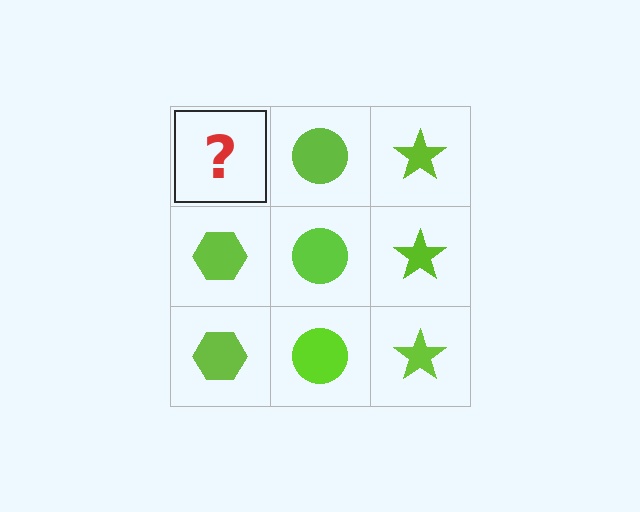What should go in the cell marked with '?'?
The missing cell should contain a lime hexagon.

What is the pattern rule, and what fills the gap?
The rule is that each column has a consistent shape. The gap should be filled with a lime hexagon.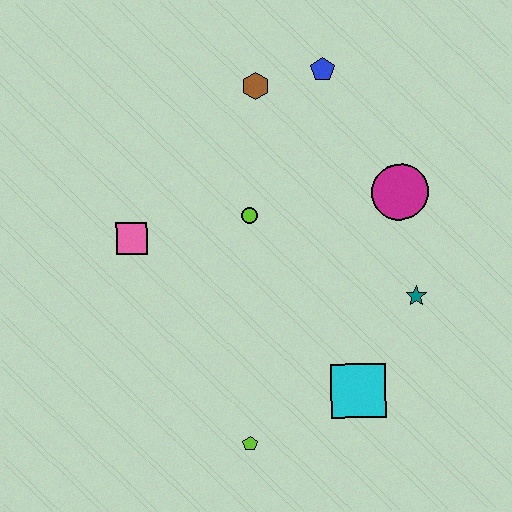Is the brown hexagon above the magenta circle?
Yes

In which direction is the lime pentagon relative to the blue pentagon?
The lime pentagon is below the blue pentagon.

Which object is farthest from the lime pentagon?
The blue pentagon is farthest from the lime pentagon.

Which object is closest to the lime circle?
The pink square is closest to the lime circle.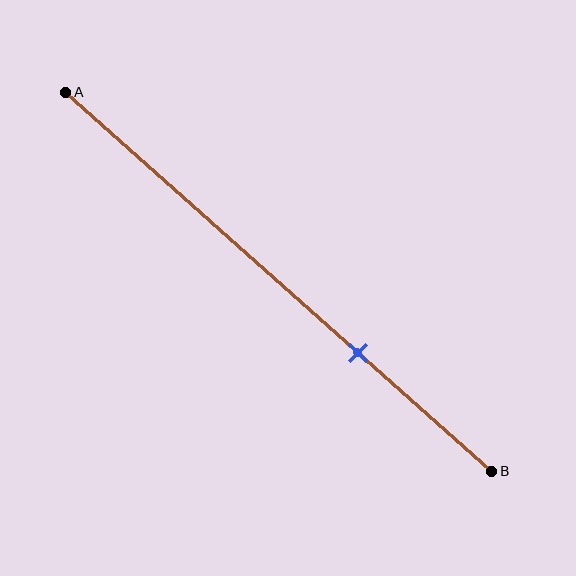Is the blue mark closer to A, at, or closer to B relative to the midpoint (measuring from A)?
The blue mark is closer to point B than the midpoint of segment AB.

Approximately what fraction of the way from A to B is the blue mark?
The blue mark is approximately 70% of the way from A to B.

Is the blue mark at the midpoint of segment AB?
No, the mark is at about 70% from A, not at the 50% midpoint.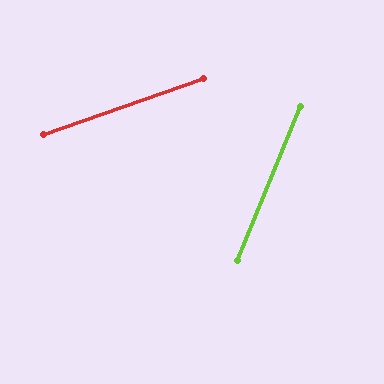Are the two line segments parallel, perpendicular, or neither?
Neither parallel nor perpendicular — they differ by about 49°.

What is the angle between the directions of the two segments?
Approximately 49 degrees.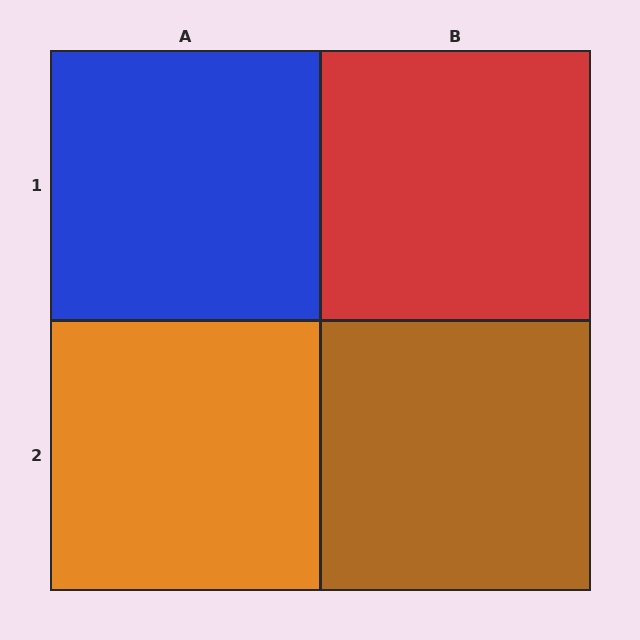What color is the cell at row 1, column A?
Blue.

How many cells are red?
1 cell is red.